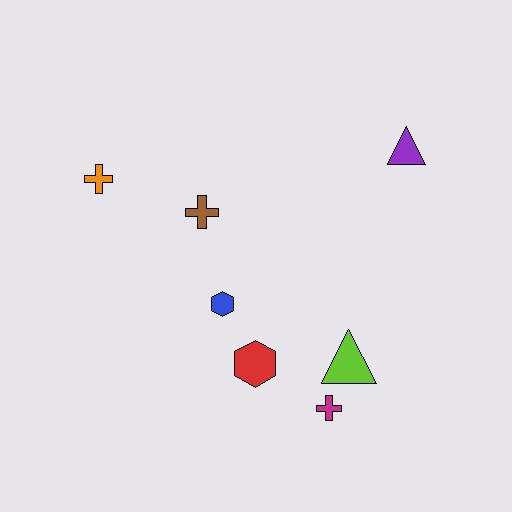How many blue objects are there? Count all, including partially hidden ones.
There is 1 blue object.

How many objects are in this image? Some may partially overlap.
There are 7 objects.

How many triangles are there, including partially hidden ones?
There are 2 triangles.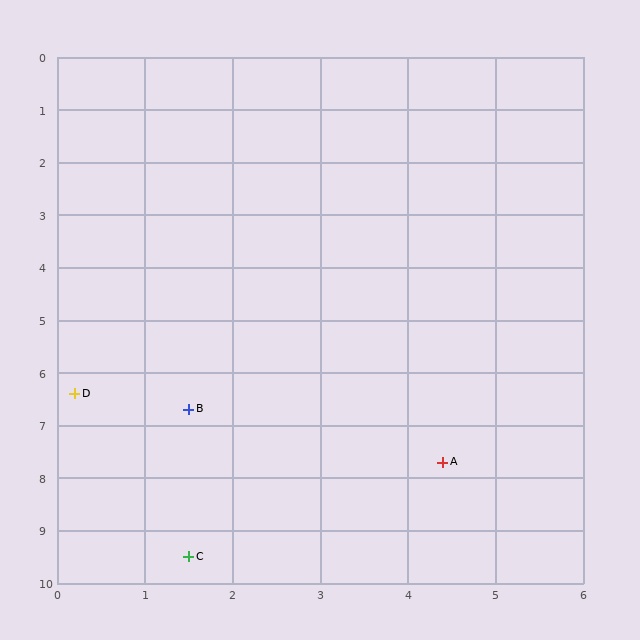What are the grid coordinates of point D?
Point D is at approximately (0.2, 6.4).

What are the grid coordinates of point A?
Point A is at approximately (4.4, 7.7).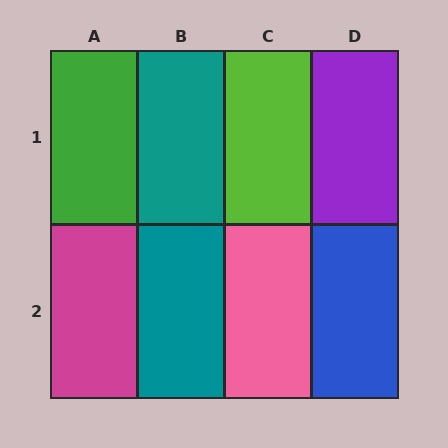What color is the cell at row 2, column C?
Pink.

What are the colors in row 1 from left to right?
Green, teal, lime, purple.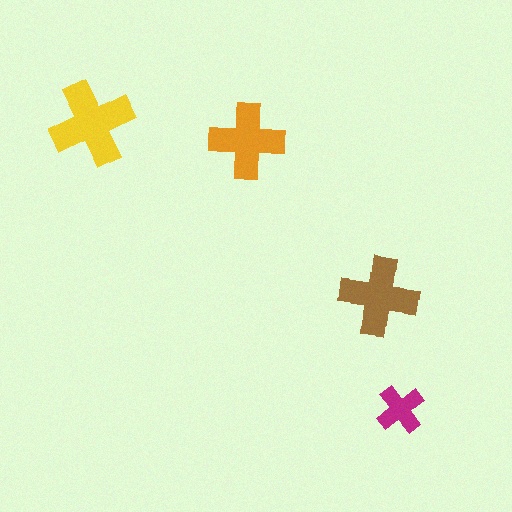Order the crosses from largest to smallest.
the yellow one, the brown one, the orange one, the magenta one.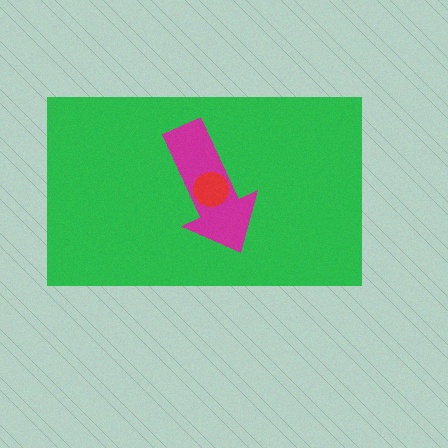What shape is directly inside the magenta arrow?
The red circle.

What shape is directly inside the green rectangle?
The magenta arrow.